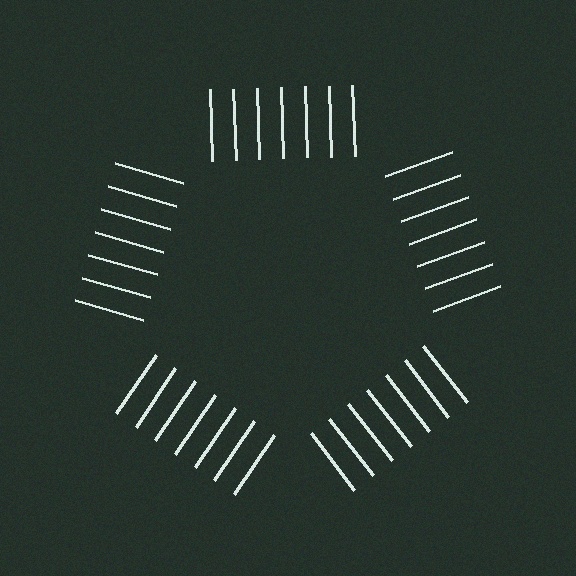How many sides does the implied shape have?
5 sides — the line-ends trace a pentagon.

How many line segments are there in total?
35 — 7 along each of the 5 edges.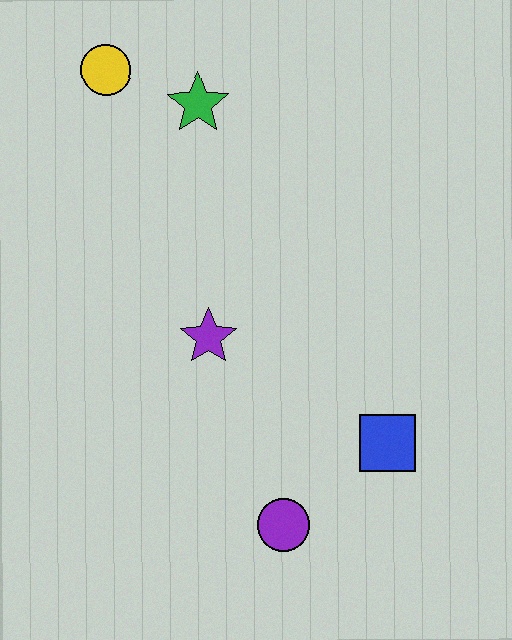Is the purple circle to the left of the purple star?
No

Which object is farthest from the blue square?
The yellow circle is farthest from the blue square.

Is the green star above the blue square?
Yes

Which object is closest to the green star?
The yellow circle is closest to the green star.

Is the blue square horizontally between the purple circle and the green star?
No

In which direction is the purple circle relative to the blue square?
The purple circle is to the left of the blue square.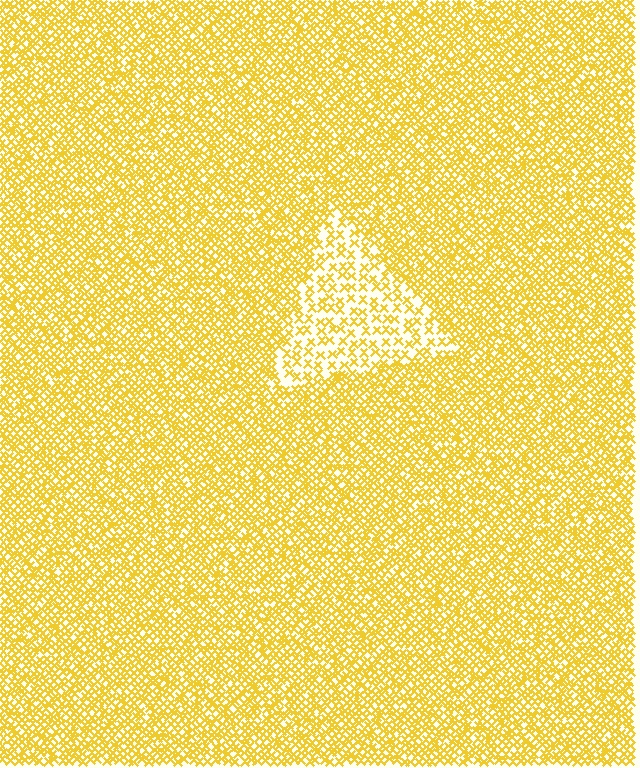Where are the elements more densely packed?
The elements are more densely packed outside the triangle boundary.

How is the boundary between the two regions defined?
The boundary is defined by a change in element density (approximately 2.2x ratio). All elements are the same color, size, and shape.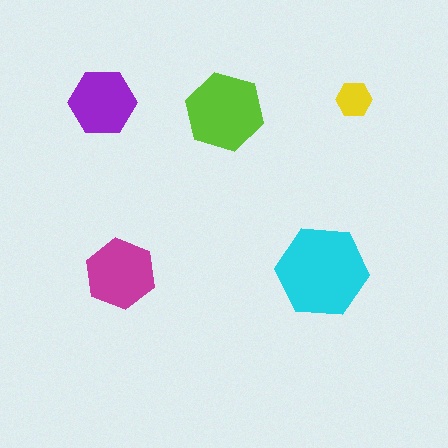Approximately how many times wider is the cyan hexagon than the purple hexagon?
About 1.5 times wider.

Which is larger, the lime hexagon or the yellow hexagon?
The lime one.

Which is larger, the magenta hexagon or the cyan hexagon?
The cyan one.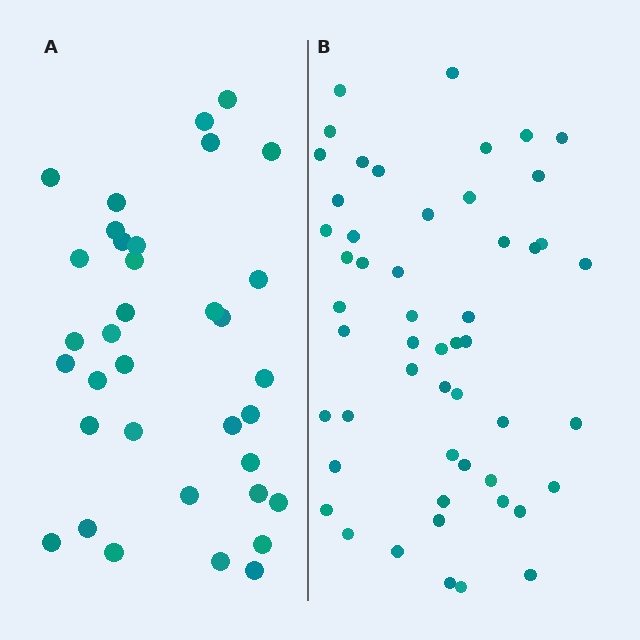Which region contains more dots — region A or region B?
Region B (the right region) has more dots.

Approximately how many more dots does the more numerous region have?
Region B has approximately 15 more dots than region A.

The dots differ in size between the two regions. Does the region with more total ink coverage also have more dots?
No. Region A has more total ink coverage because its dots are larger, but region B actually contains more individual dots. Total area can be misleading — the number of items is what matters here.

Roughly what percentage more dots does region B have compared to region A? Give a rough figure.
About 50% more.